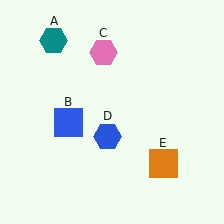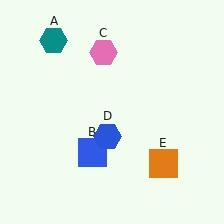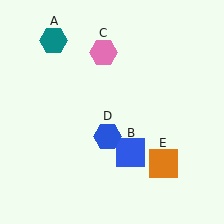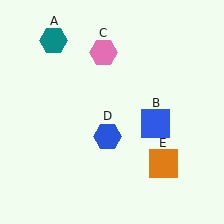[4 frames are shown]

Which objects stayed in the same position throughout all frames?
Teal hexagon (object A) and pink hexagon (object C) and blue hexagon (object D) and orange square (object E) remained stationary.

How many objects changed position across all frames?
1 object changed position: blue square (object B).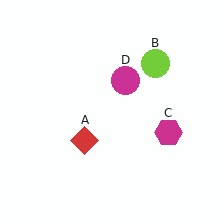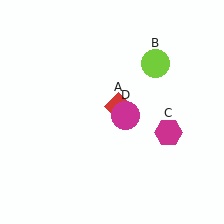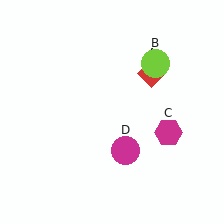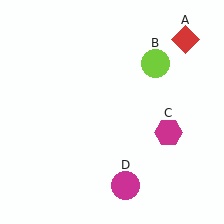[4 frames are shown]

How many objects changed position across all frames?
2 objects changed position: red diamond (object A), magenta circle (object D).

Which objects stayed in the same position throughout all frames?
Lime circle (object B) and magenta hexagon (object C) remained stationary.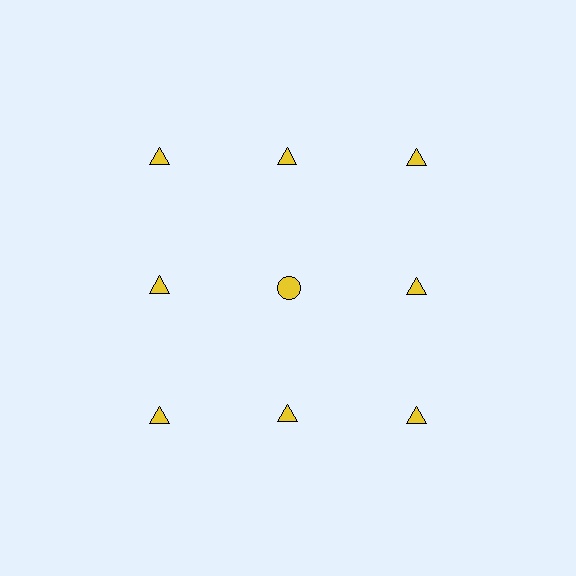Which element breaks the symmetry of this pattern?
The yellow circle in the second row, second from left column breaks the symmetry. All other shapes are yellow triangles.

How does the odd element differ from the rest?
It has a different shape: circle instead of triangle.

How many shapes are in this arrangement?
There are 9 shapes arranged in a grid pattern.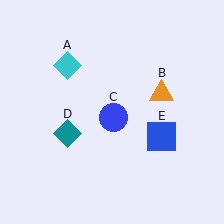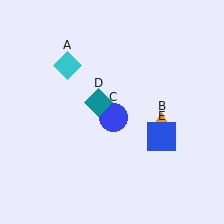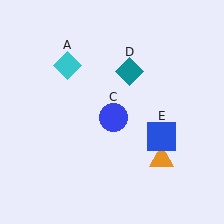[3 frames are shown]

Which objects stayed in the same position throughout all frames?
Cyan diamond (object A) and blue circle (object C) and blue square (object E) remained stationary.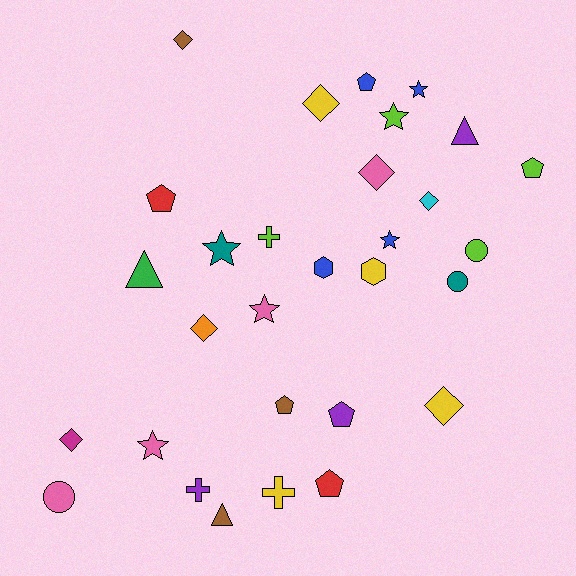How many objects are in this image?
There are 30 objects.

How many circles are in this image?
There are 3 circles.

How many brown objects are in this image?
There are 3 brown objects.